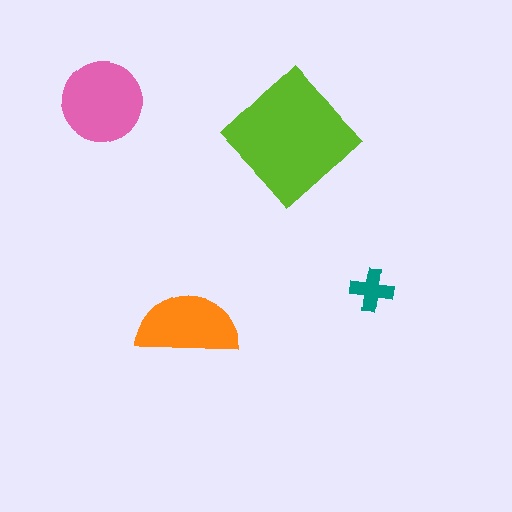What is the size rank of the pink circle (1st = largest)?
2nd.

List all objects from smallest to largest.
The teal cross, the orange semicircle, the pink circle, the lime diamond.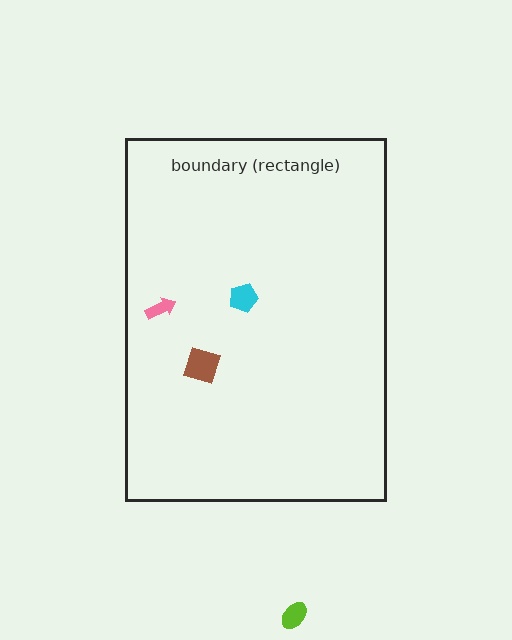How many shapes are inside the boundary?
3 inside, 1 outside.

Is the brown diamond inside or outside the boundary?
Inside.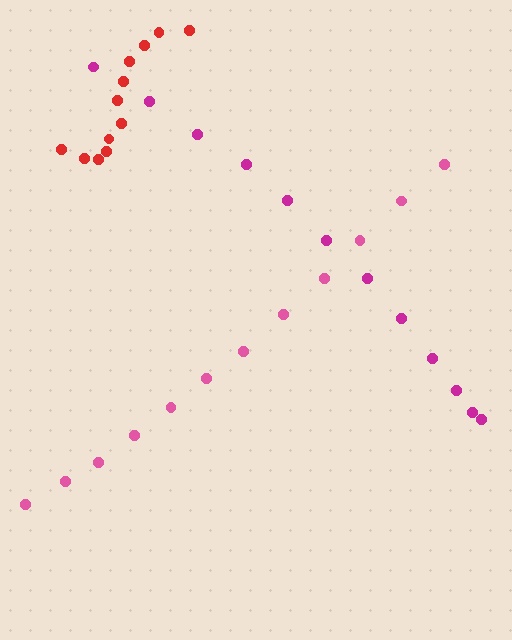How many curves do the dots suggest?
There are 3 distinct paths.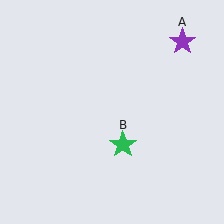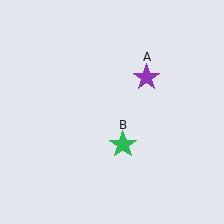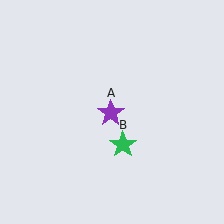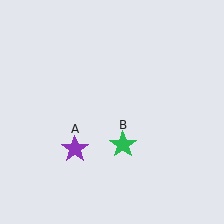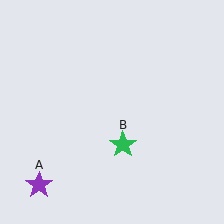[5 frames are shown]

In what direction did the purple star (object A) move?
The purple star (object A) moved down and to the left.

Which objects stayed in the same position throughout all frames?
Green star (object B) remained stationary.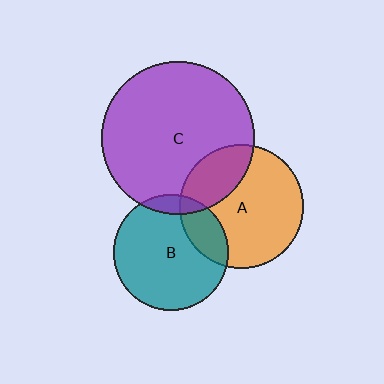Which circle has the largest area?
Circle C (purple).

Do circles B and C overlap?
Yes.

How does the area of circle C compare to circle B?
Approximately 1.7 times.